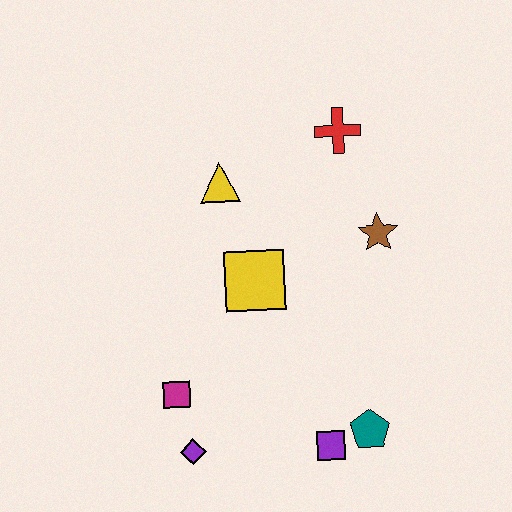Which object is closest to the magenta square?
The purple diamond is closest to the magenta square.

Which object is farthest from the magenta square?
The red cross is farthest from the magenta square.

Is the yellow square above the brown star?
No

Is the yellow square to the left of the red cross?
Yes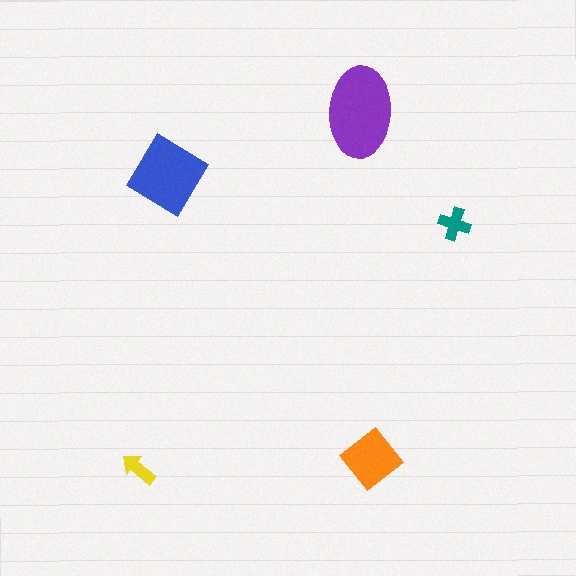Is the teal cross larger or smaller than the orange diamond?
Smaller.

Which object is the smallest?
The yellow arrow.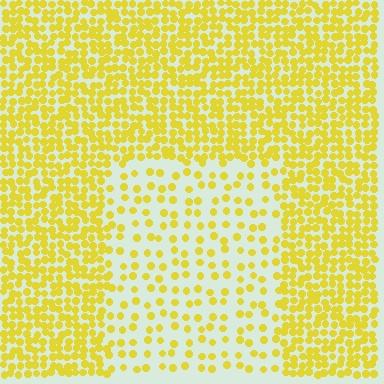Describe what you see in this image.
The image contains small yellow elements arranged at two different densities. A rectangle-shaped region is visible where the elements are less densely packed than the surrounding area.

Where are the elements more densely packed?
The elements are more densely packed outside the rectangle boundary.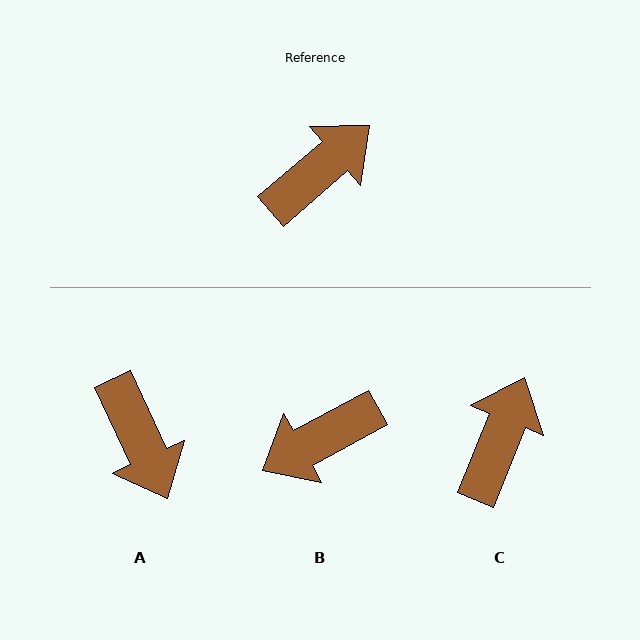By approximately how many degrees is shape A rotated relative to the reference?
Approximately 106 degrees clockwise.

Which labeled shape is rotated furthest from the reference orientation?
B, about 168 degrees away.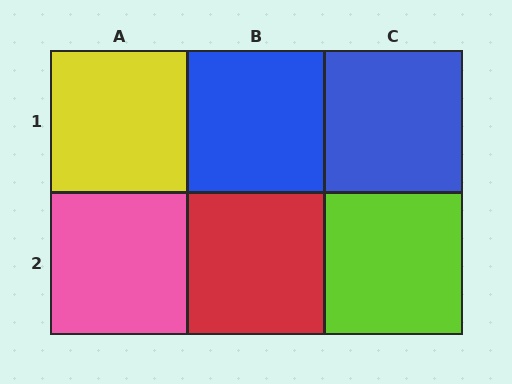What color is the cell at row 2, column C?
Lime.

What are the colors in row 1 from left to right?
Yellow, blue, blue.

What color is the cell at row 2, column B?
Red.